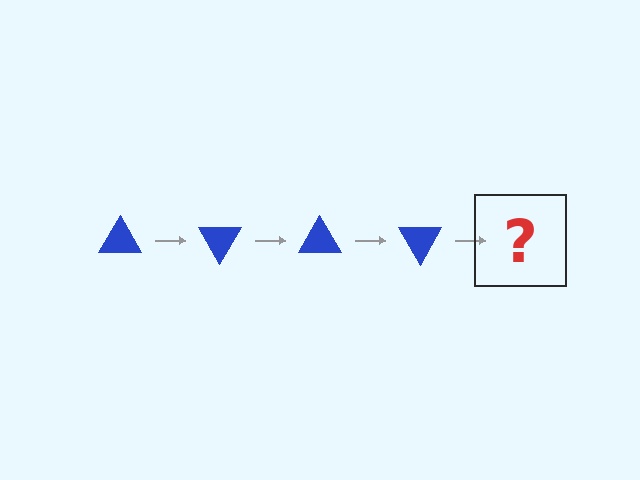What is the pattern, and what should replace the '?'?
The pattern is that the triangle rotates 60 degrees each step. The '?' should be a blue triangle rotated 240 degrees.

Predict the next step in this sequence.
The next step is a blue triangle rotated 240 degrees.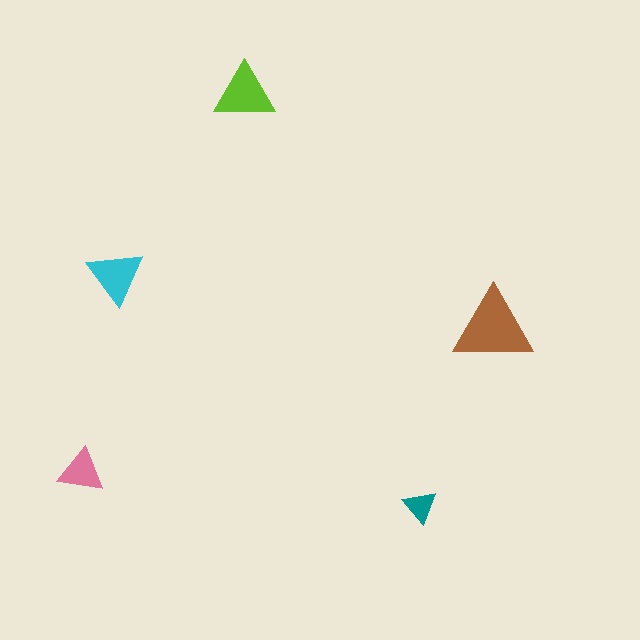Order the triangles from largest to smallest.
the brown one, the lime one, the cyan one, the pink one, the teal one.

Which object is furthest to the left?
The pink triangle is leftmost.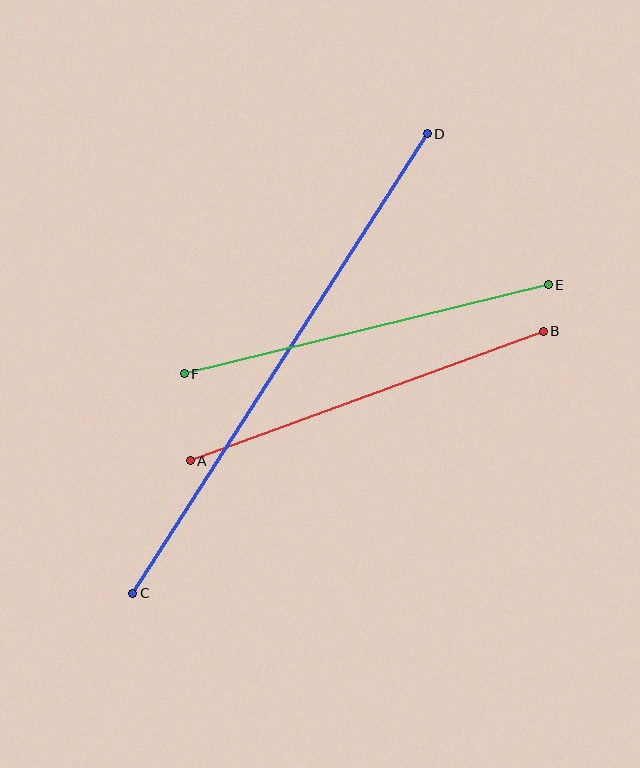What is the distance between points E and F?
The distance is approximately 375 pixels.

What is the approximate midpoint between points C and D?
The midpoint is at approximately (280, 364) pixels.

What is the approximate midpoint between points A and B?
The midpoint is at approximately (367, 396) pixels.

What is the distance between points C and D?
The distance is approximately 546 pixels.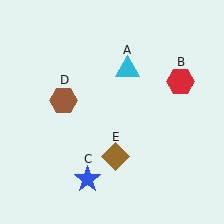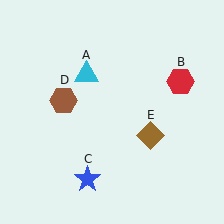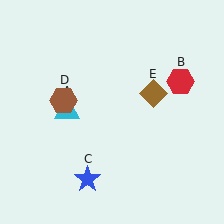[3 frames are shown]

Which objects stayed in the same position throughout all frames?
Red hexagon (object B) and blue star (object C) and brown hexagon (object D) remained stationary.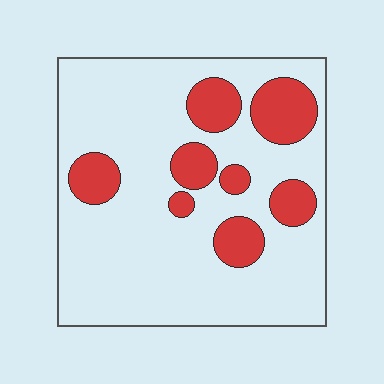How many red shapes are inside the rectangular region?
8.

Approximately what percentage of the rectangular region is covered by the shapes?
Approximately 20%.